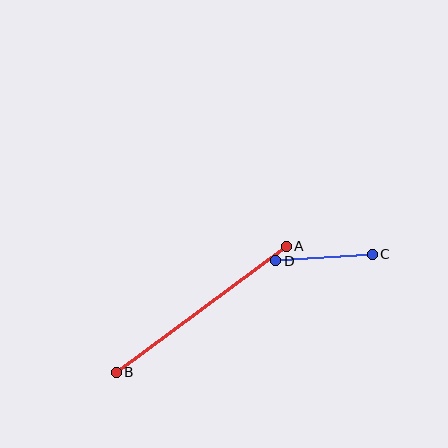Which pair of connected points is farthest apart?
Points A and B are farthest apart.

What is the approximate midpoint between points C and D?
The midpoint is at approximately (324, 258) pixels.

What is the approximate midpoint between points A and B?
The midpoint is at approximately (201, 309) pixels.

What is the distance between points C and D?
The distance is approximately 97 pixels.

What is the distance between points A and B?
The distance is approximately 212 pixels.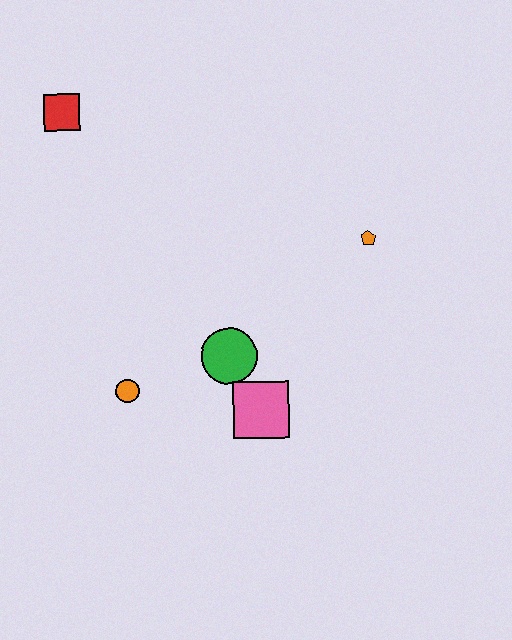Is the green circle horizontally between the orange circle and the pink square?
Yes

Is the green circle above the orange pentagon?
No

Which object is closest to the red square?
The orange circle is closest to the red square.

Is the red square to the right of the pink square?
No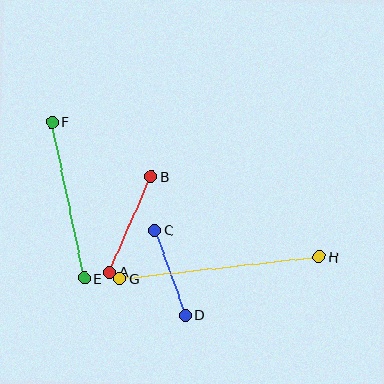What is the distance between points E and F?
The distance is approximately 159 pixels.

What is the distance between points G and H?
The distance is approximately 201 pixels.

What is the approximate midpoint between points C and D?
The midpoint is at approximately (170, 273) pixels.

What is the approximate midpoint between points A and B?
The midpoint is at approximately (130, 225) pixels.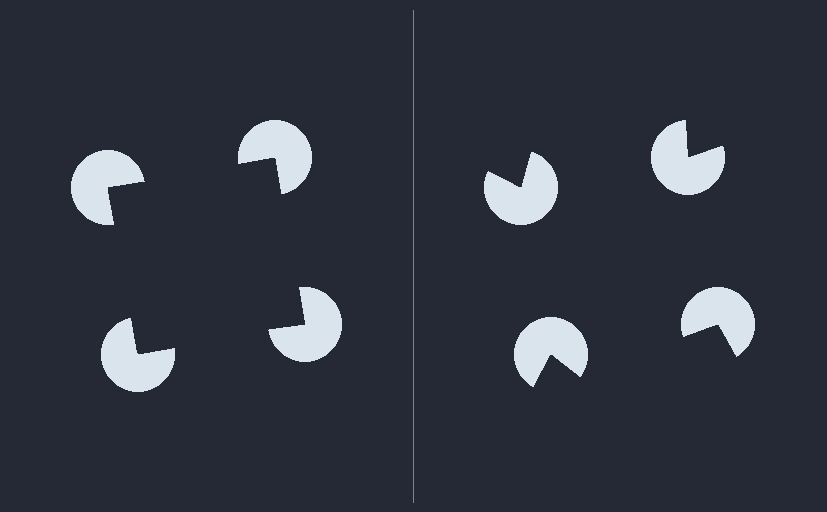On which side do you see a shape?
An illusory square appears on the left side. On the right side the wedge cuts are rotated, so no coherent shape forms.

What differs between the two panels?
The pac-man discs are positioned identically on both sides; only the wedge orientations differ. On the left they align to a square; on the right they are misaligned.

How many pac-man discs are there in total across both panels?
8 — 4 on each side.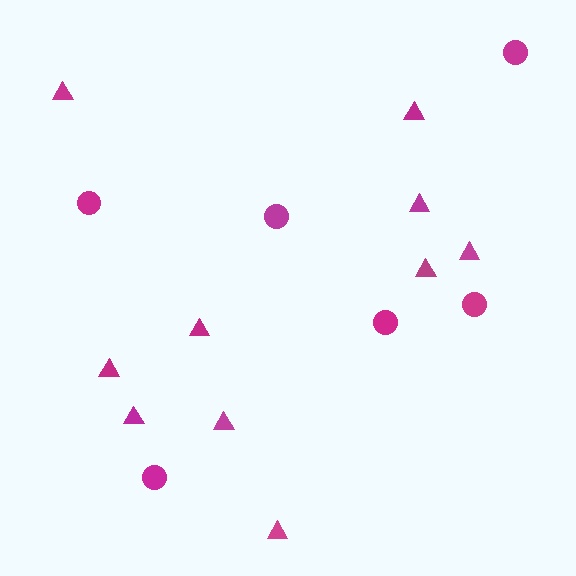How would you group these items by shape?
There are 2 groups: one group of circles (6) and one group of triangles (10).